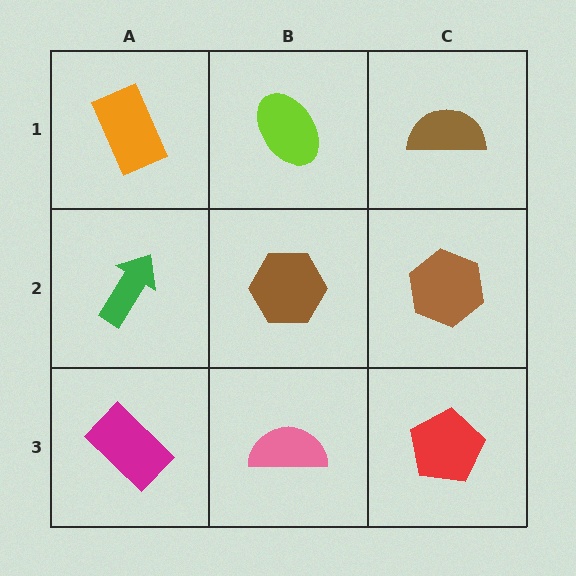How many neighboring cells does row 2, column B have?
4.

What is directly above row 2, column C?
A brown semicircle.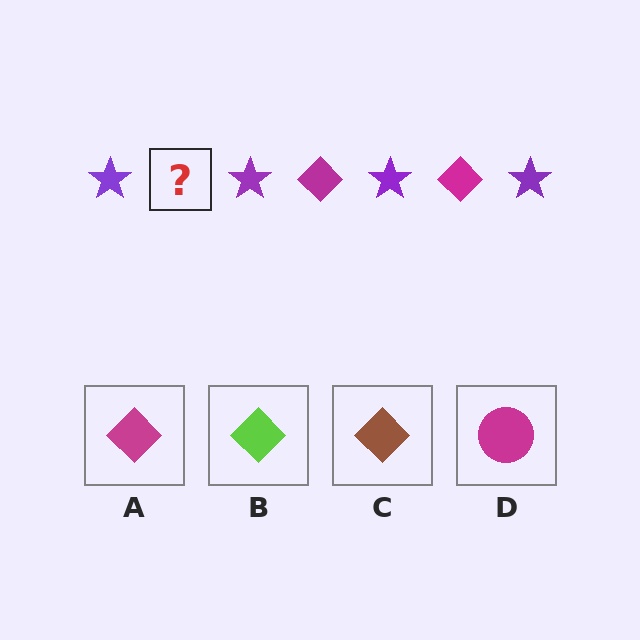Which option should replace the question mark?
Option A.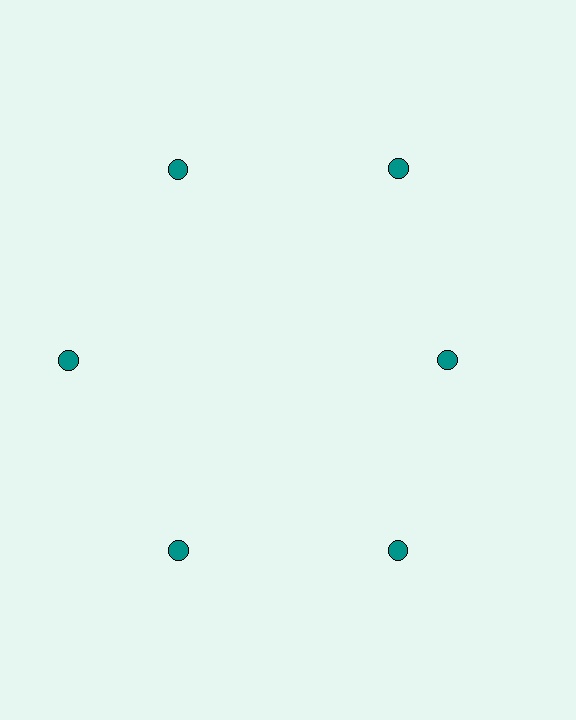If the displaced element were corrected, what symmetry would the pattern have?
It would have 6-fold rotational symmetry — the pattern would map onto itself every 60 degrees.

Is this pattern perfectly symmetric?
No. The 6 teal circles are arranged in a ring, but one element near the 3 o'clock position is pulled inward toward the center, breaking the 6-fold rotational symmetry.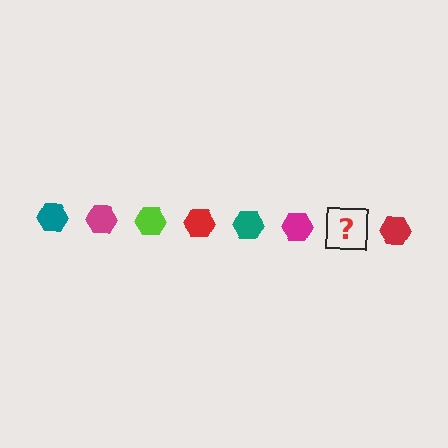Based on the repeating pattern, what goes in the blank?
The blank should be a lime hexagon.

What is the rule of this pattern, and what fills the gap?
The rule is that the pattern cycles through teal, magenta, lime, red hexagons. The gap should be filled with a lime hexagon.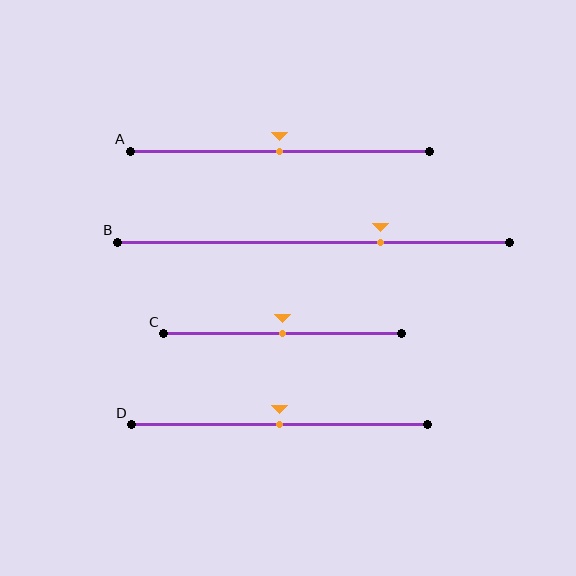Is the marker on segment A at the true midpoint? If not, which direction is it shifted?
Yes, the marker on segment A is at the true midpoint.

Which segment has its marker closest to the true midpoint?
Segment A has its marker closest to the true midpoint.